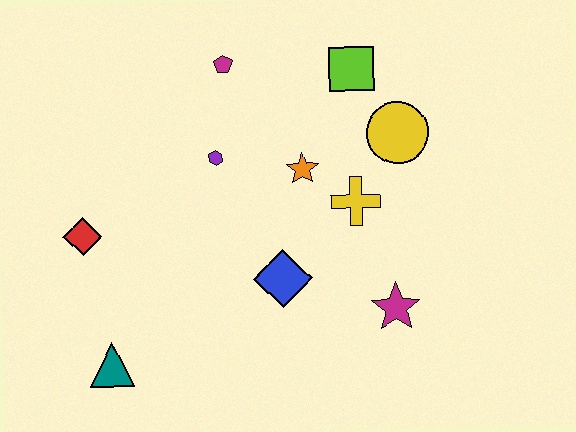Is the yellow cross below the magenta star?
No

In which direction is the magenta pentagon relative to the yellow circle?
The magenta pentagon is to the left of the yellow circle.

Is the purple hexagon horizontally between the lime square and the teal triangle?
Yes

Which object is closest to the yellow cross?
The orange star is closest to the yellow cross.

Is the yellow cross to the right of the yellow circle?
No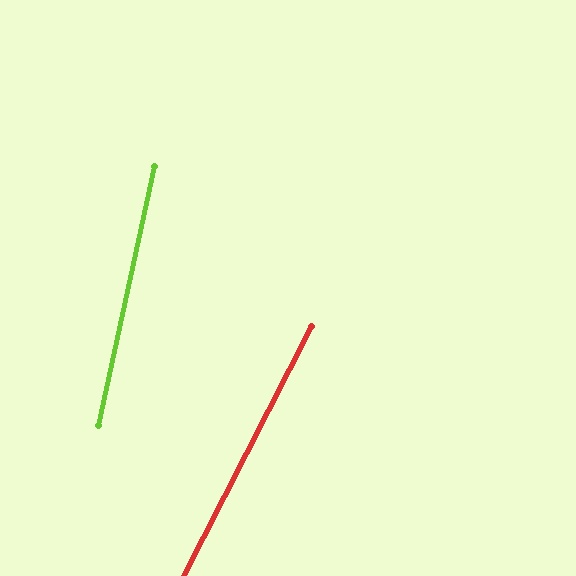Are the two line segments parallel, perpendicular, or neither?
Neither parallel nor perpendicular — they differ by about 15°.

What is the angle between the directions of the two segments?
Approximately 15 degrees.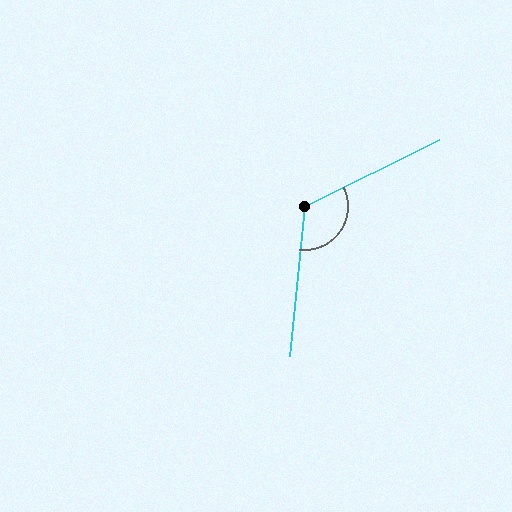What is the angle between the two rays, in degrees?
Approximately 122 degrees.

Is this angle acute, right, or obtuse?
It is obtuse.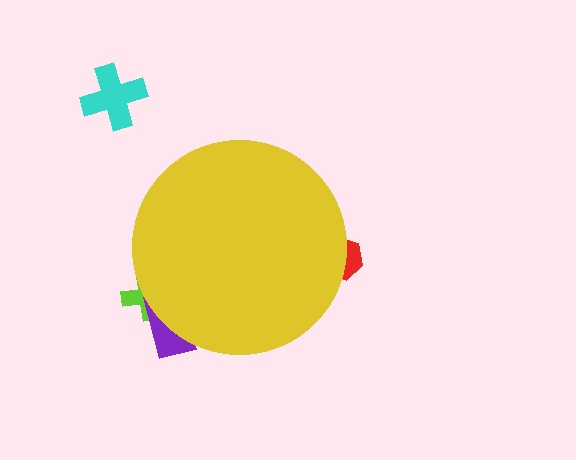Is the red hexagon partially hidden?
Yes, the red hexagon is partially hidden behind the yellow circle.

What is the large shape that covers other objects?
A yellow circle.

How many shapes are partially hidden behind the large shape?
4 shapes are partially hidden.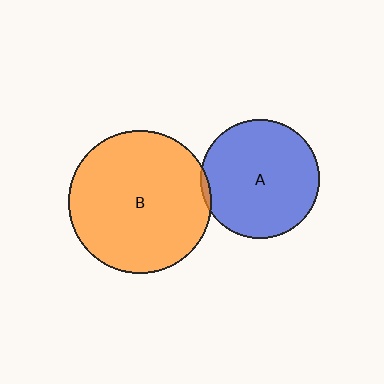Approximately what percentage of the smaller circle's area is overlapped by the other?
Approximately 5%.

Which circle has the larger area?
Circle B (orange).